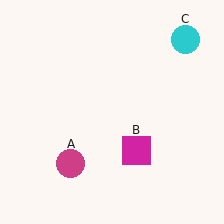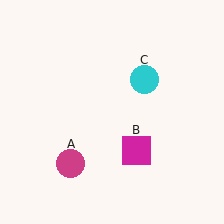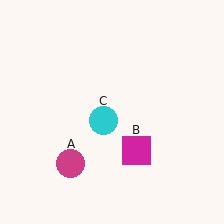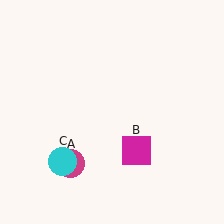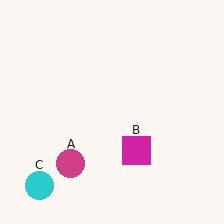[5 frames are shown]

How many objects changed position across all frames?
1 object changed position: cyan circle (object C).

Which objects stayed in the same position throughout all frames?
Magenta circle (object A) and magenta square (object B) remained stationary.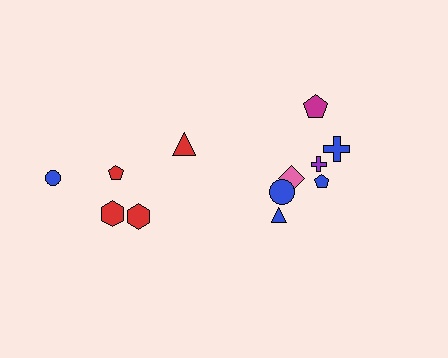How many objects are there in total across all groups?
There are 12 objects.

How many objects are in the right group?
There are 7 objects.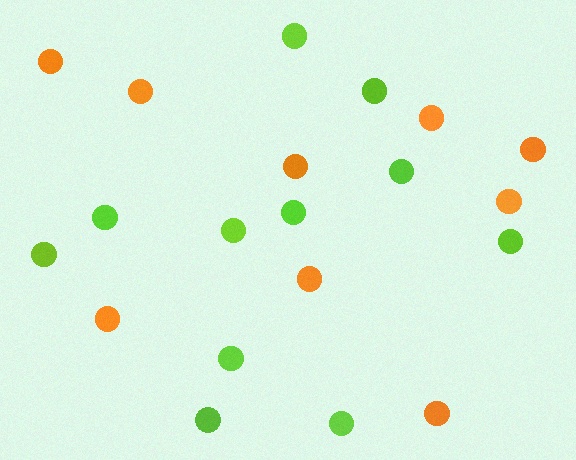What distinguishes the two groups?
There are 2 groups: one group of orange circles (9) and one group of lime circles (11).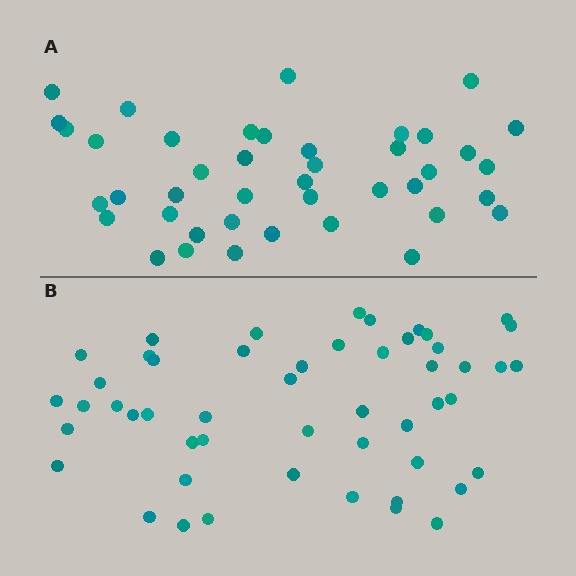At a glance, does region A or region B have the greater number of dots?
Region B (the bottom region) has more dots.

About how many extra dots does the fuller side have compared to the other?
Region B has roughly 8 or so more dots than region A.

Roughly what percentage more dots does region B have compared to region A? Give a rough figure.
About 20% more.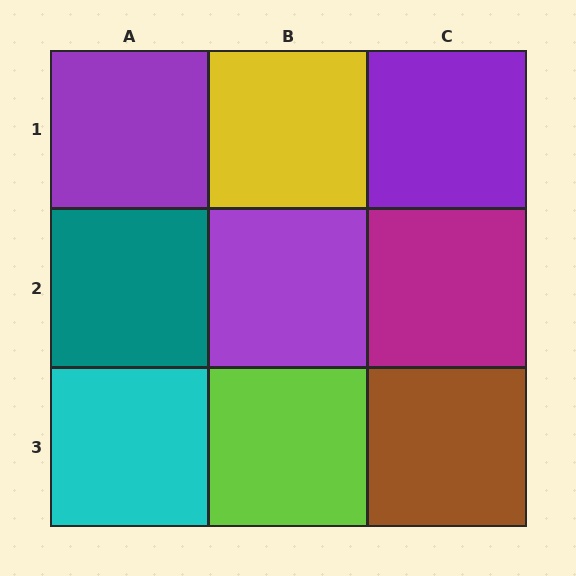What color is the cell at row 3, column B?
Lime.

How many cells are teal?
1 cell is teal.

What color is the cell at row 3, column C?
Brown.